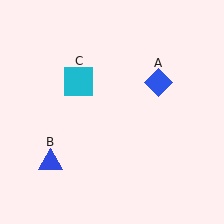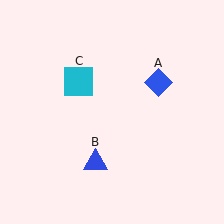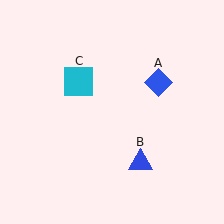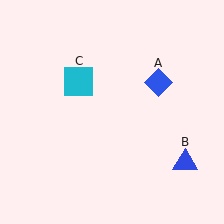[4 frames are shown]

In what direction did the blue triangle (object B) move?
The blue triangle (object B) moved right.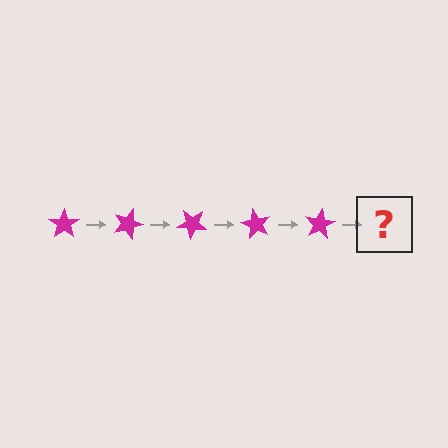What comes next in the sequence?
The next element should be a magenta star rotated 100 degrees.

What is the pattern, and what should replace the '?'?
The pattern is that the star rotates 20 degrees each step. The '?' should be a magenta star rotated 100 degrees.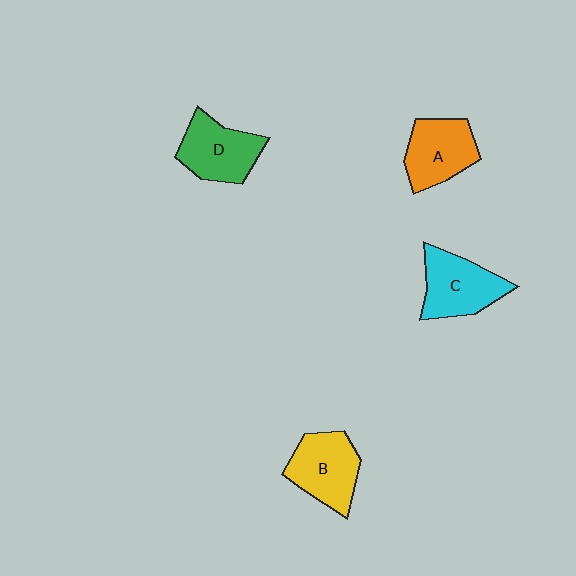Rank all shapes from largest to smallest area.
From largest to smallest: B (yellow), C (cyan), D (green), A (orange).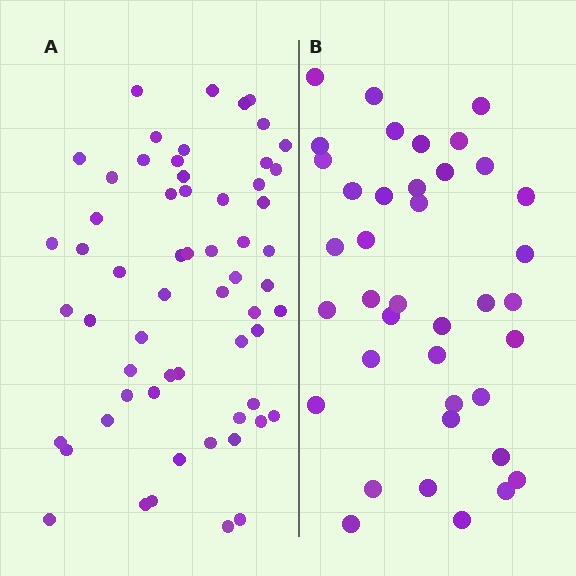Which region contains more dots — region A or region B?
Region A (the left region) has more dots.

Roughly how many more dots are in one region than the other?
Region A has approximately 20 more dots than region B.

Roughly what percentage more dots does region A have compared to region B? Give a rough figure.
About 55% more.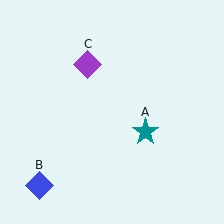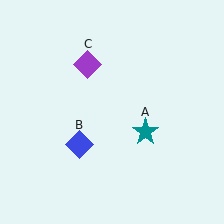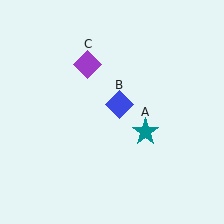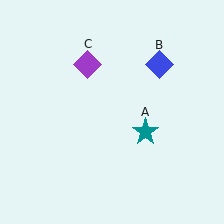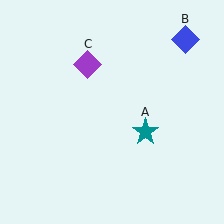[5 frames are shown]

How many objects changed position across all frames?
1 object changed position: blue diamond (object B).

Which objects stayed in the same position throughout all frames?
Teal star (object A) and purple diamond (object C) remained stationary.